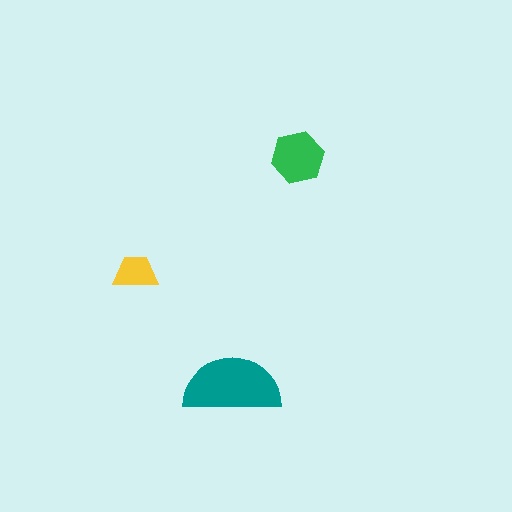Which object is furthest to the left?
The yellow trapezoid is leftmost.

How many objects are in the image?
There are 3 objects in the image.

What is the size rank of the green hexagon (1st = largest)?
2nd.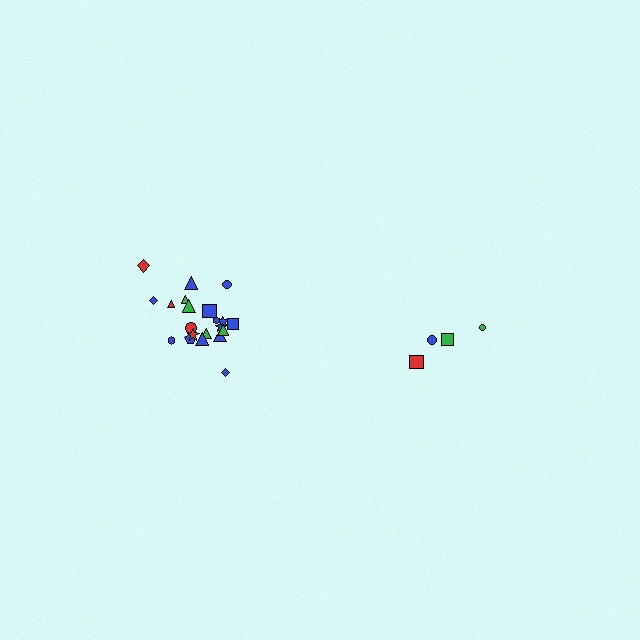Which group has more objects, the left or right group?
The left group.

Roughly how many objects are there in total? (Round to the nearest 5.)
Roughly 25 objects in total.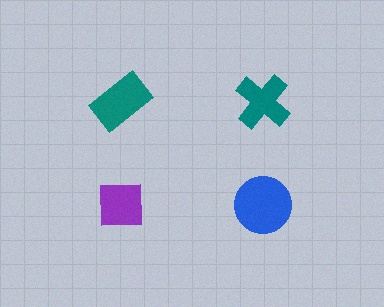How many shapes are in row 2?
2 shapes.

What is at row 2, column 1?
A purple square.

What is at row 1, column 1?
A teal rectangle.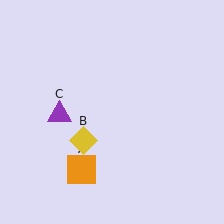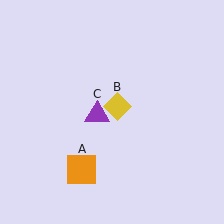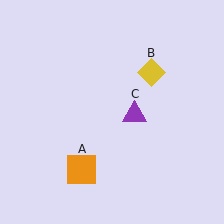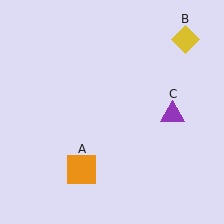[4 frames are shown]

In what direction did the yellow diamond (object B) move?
The yellow diamond (object B) moved up and to the right.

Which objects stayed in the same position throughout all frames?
Orange square (object A) remained stationary.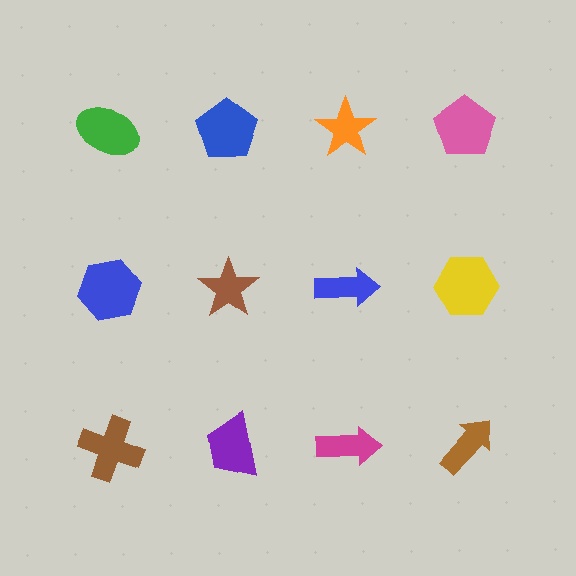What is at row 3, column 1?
A brown cross.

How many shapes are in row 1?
4 shapes.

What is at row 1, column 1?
A green ellipse.